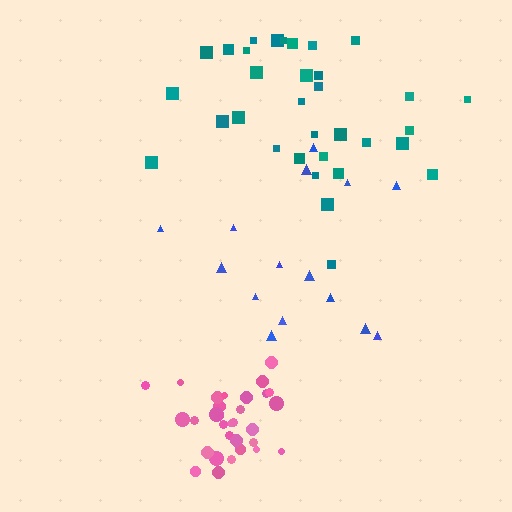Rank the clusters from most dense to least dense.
pink, teal, blue.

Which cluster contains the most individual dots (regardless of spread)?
Teal (34).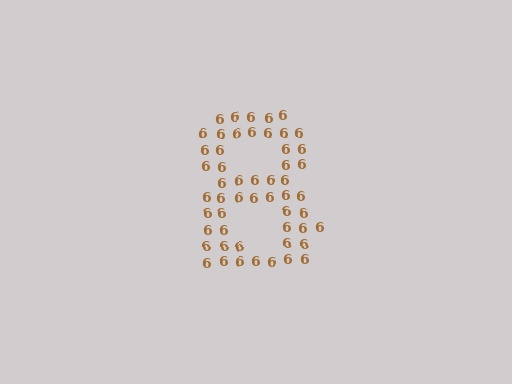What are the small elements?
The small elements are digit 6's.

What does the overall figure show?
The overall figure shows the digit 8.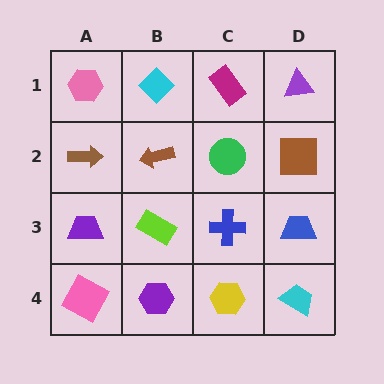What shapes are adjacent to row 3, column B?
A brown arrow (row 2, column B), a purple hexagon (row 4, column B), a purple trapezoid (row 3, column A), a blue cross (row 3, column C).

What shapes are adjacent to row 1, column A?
A brown arrow (row 2, column A), a cyan diamond (row 1, column B).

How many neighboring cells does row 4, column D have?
2.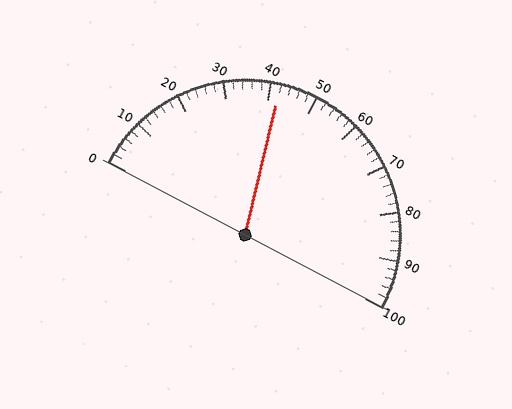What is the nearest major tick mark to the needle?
The nearest major tick mark is 40.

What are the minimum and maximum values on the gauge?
The gauge ranges from 0 to 100.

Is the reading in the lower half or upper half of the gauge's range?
The reading is in the lower half of the range (0 to 100).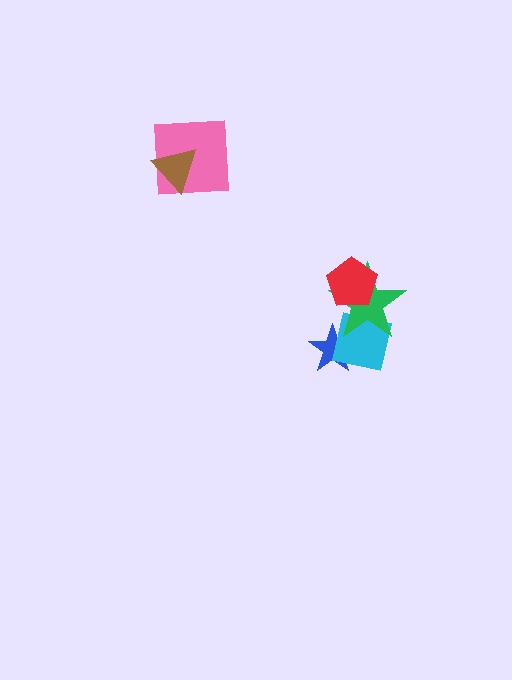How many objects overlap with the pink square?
1 object overlaps with the pink square.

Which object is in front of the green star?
The red pentagon is in front of the green star.